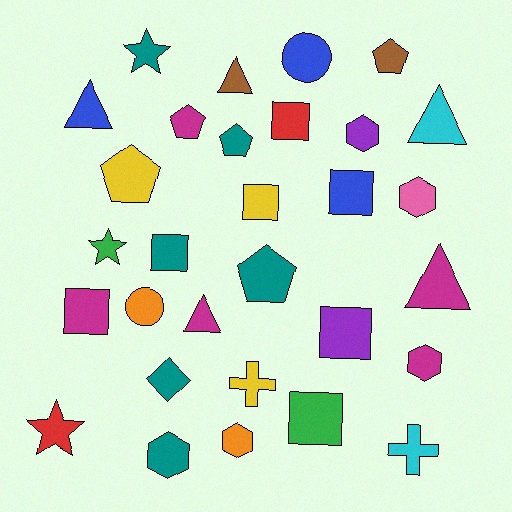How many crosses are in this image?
There are 2 crosses.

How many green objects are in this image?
There are 2 green objects.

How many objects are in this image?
There are 30 objects.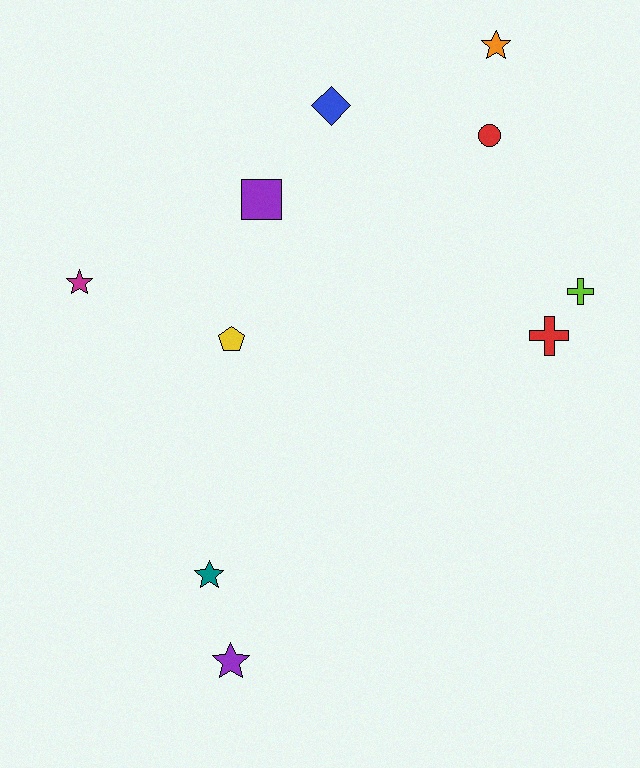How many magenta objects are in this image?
There is 1 magenta object.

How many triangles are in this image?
There are no triangles.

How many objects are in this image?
There are 10 objects.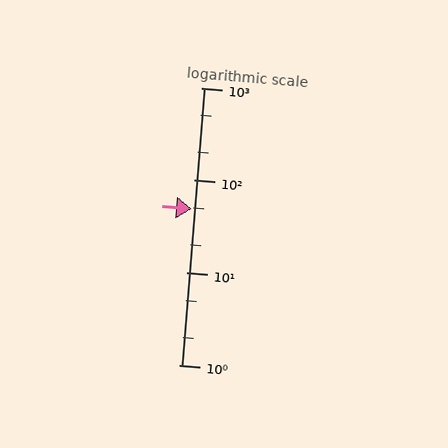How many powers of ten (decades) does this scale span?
The scale spans 3 decades, from 1 to 1000.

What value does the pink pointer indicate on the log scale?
The pointer indicates approximately 49.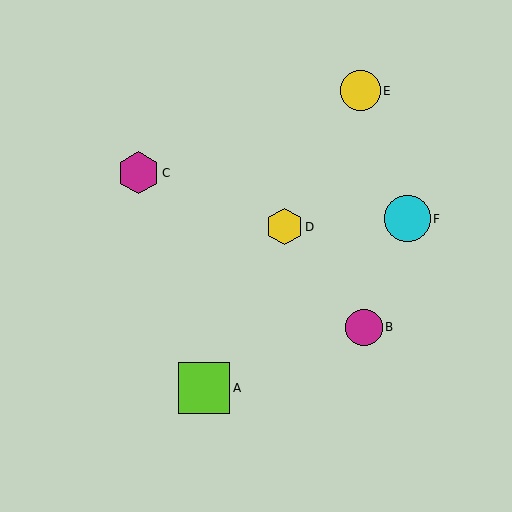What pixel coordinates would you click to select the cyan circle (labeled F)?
Click at (407, 219) to select the cyan circle F.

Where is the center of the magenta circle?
The center of the magenta circle is at (364, 327).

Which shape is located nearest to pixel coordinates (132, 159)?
The magenta hexagon (labeled C) at (138, 173) is nearest to that location.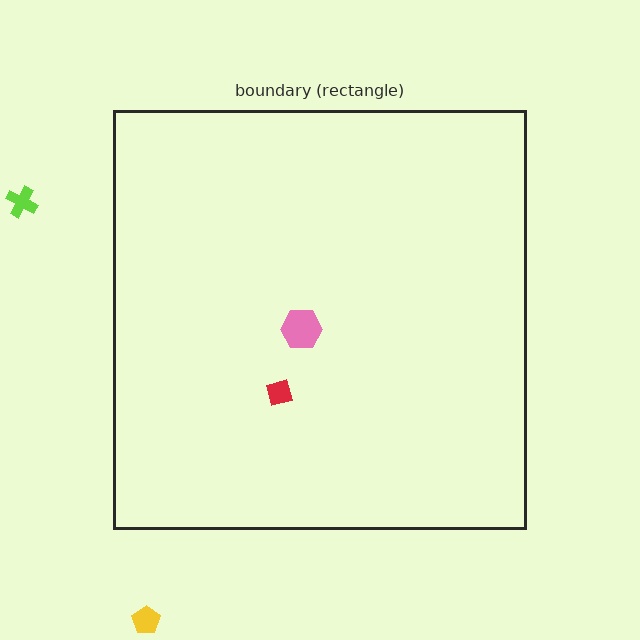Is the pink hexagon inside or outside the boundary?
Inside.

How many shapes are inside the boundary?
2 inside, 2 outside.